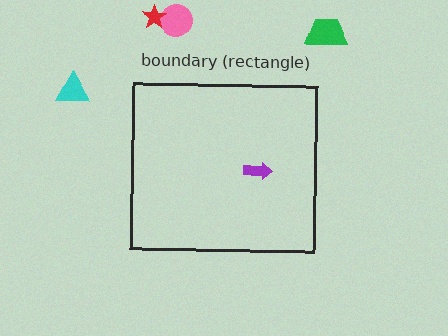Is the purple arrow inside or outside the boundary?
Inside.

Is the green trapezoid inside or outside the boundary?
Outside.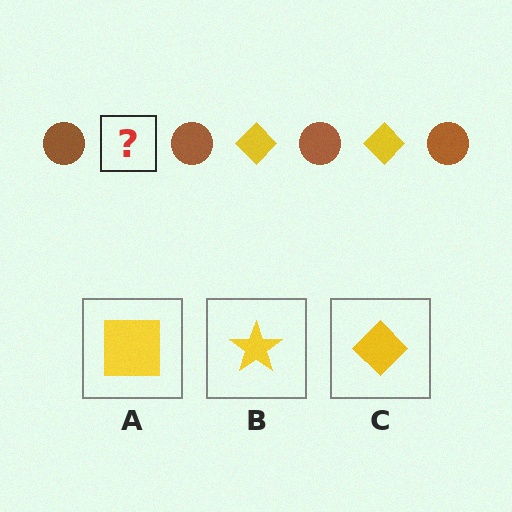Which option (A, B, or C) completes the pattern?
C.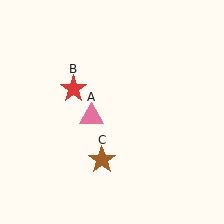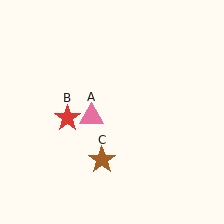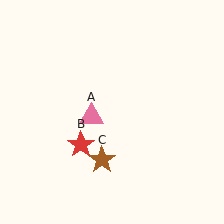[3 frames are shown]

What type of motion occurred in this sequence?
The red star (object B) rotated counterclockwise around the center of the scene.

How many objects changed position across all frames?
1 object changed position: red star (object B).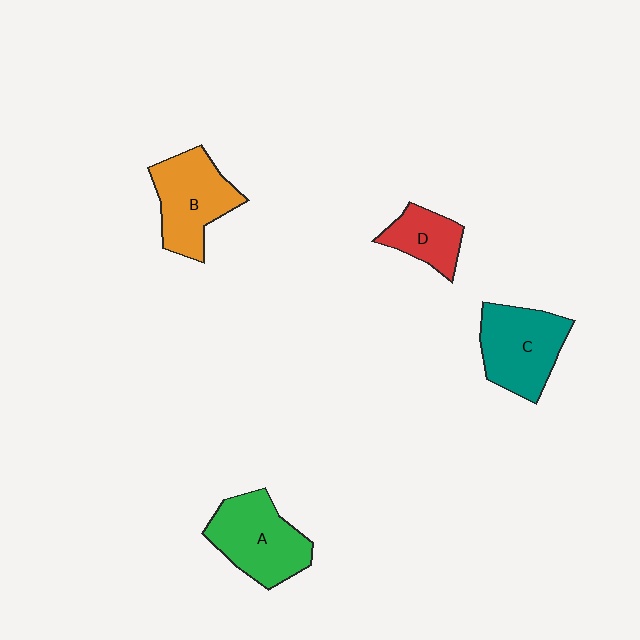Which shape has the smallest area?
Shape D (red).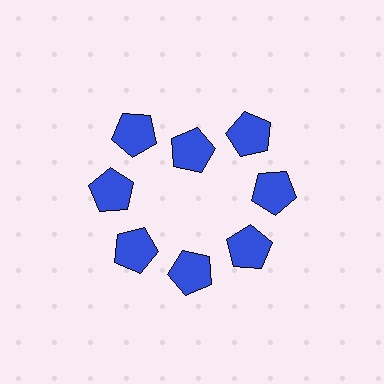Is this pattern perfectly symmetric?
No. The 8 blue pentagons are arranged in a ring, but one element near the 12 o'clock position is pulled inward toward the center, breaking the 8-fold rotational symmetry.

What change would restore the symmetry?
The symmetry would be restored by moving it outward, back onto the ring so that all 8 pentagons sit at equal angles and equal distance from the center.